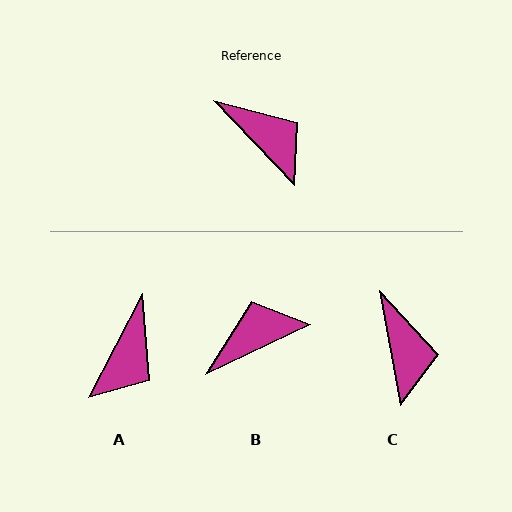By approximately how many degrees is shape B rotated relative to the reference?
Approximately 72 degrees counter-clockwise.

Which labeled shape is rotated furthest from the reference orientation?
B, about 72 degrees away.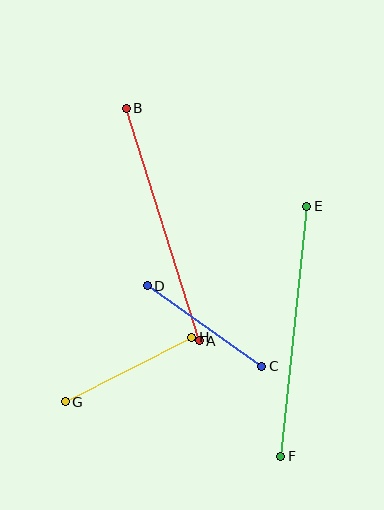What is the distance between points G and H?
The distance is approximately 142 pixels.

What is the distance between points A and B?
The distance is approximately 243 pixels.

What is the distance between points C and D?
The distance is approximately 140 pixels.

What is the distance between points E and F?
The distance is approximately 251 pixels.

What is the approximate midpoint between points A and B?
The midpoint is at approximately (163, 225) pixels.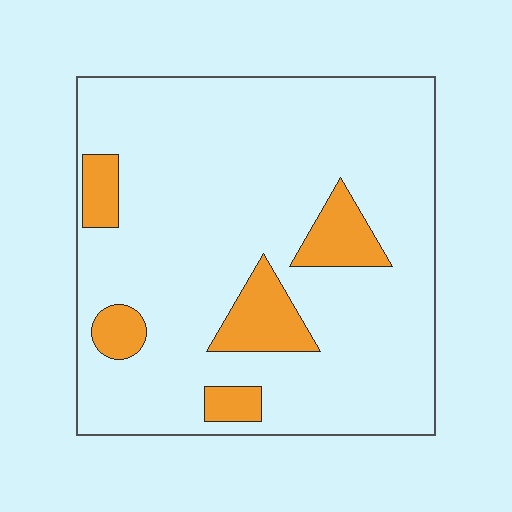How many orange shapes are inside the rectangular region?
5.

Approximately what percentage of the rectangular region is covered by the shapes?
Approximately 15%.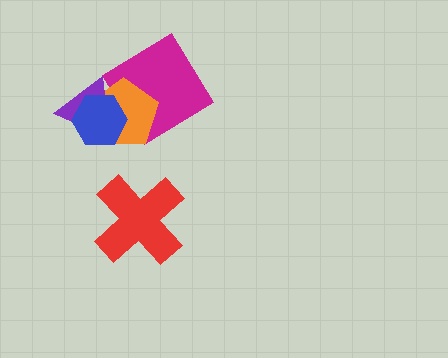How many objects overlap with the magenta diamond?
1 object overlaps with the magenta diamond.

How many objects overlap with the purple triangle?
2 objects overlap with the purple triangle.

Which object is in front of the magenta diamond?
The orange pentagon is in front of the magenta diamond.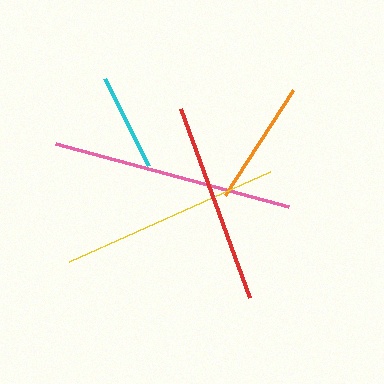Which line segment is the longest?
The pink line is the longest at approximately 242 pixels.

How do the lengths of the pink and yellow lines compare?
The pink and yellow lines are approximately the same length.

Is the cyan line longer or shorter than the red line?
The red line is longer than the cyan line.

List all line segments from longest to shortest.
From longest to shortest: pink, yellow, red, orange, cyan.